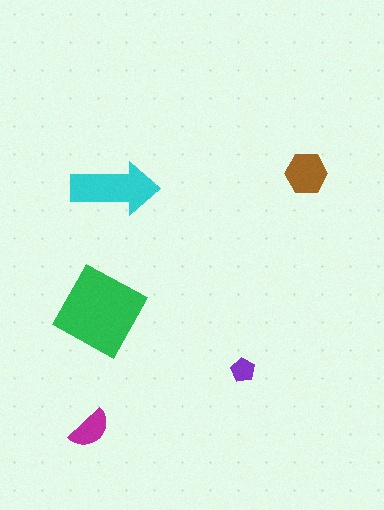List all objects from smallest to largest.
The purple pentagon, the magenta semicircle, the brown hexagon, the cyan arrow, the green diamond.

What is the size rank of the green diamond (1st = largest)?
1st.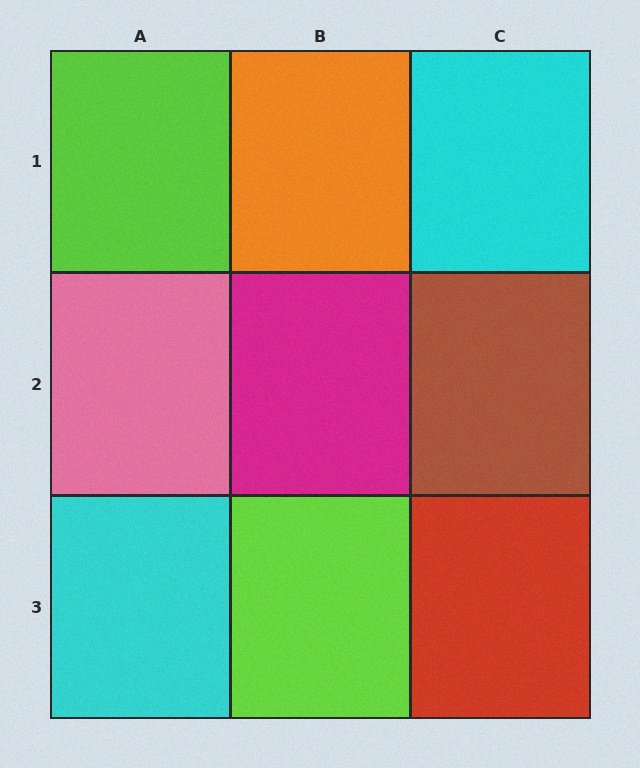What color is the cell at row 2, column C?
Brown.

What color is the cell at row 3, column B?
Lime.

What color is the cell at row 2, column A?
Pink.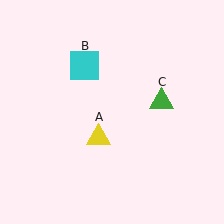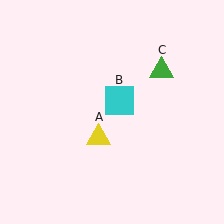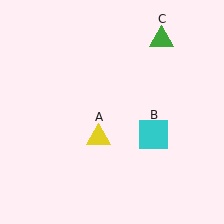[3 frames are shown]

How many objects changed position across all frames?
2 objects changed position: cyan square (object B), green triangle (object C).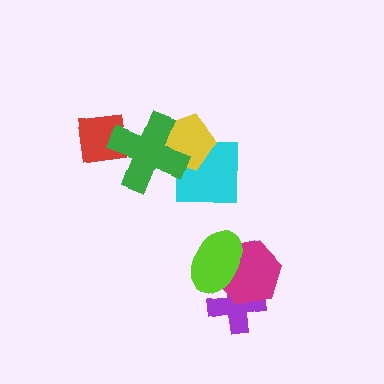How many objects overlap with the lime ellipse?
2 objects overlap with the lime ellipse.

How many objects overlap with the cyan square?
2 objects overlap with the cyan square.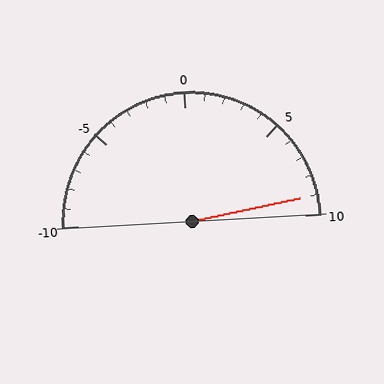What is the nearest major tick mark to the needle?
The nearest major tick mark is 10.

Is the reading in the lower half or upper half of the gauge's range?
The reading is in the upper half of the range (-10 to 10).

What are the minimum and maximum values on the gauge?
The gauge ranges from -10 to 10.